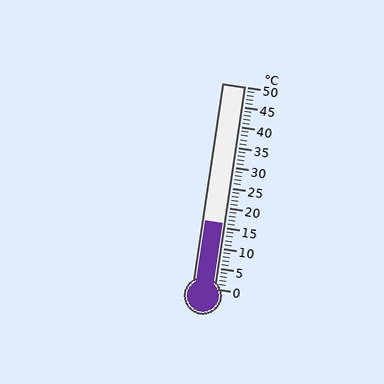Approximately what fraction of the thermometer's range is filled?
The thermometer is filled to approximately 30% of its range.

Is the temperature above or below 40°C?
The temperature is below 40°C.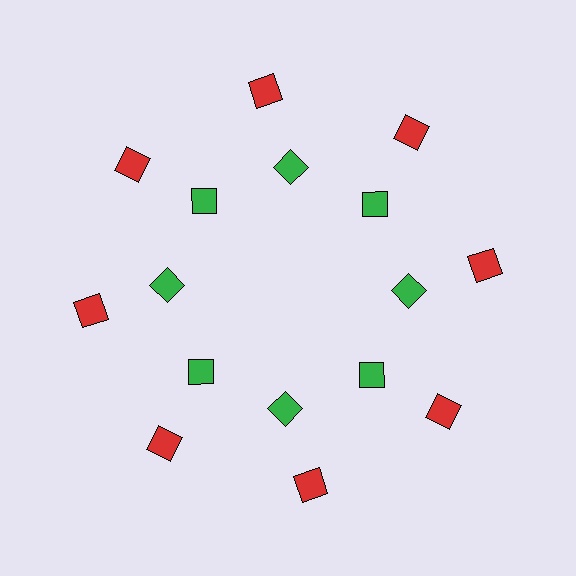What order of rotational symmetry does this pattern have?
This pattern has 8-fold rotational symmetry.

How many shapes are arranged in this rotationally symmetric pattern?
There are 16 shapes, arranged in 8 groups of 2.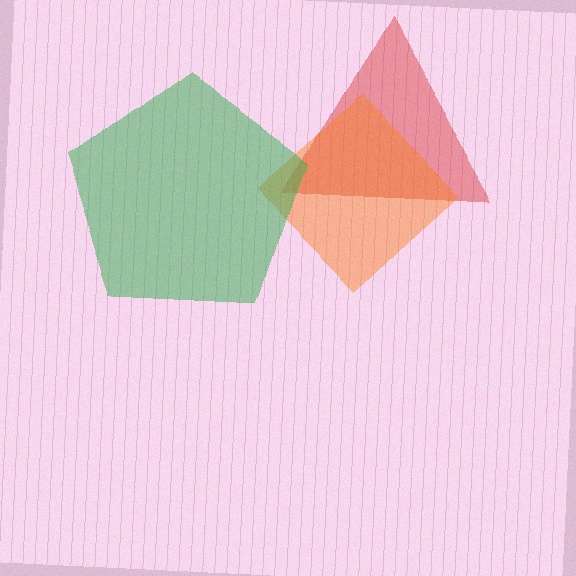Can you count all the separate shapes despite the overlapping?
Yes, there are 3 separate shapes.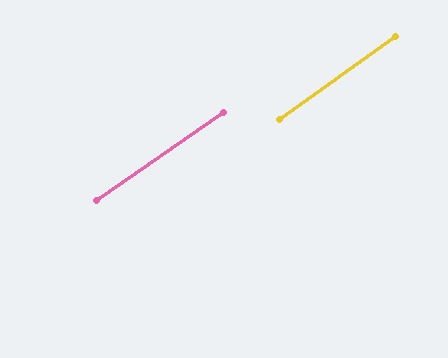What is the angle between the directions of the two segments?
Approximately 1 degree.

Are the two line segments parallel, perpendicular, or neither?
Parallel — their directions differ by only 0.9°.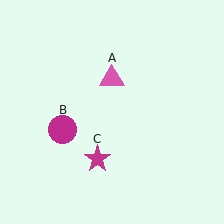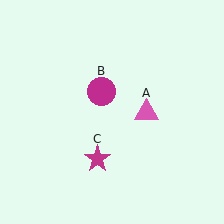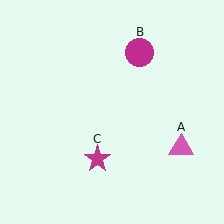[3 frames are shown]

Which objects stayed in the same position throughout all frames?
Magenta star (object C) remained stationary.